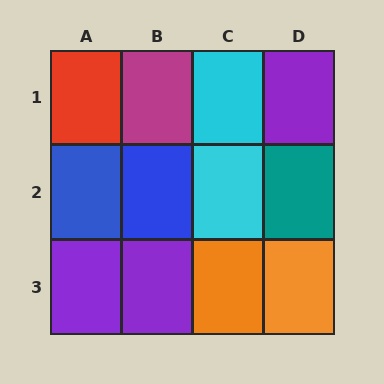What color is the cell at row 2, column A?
Blue.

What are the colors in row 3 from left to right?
Purple, purple, orange, orange.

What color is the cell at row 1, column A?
Red.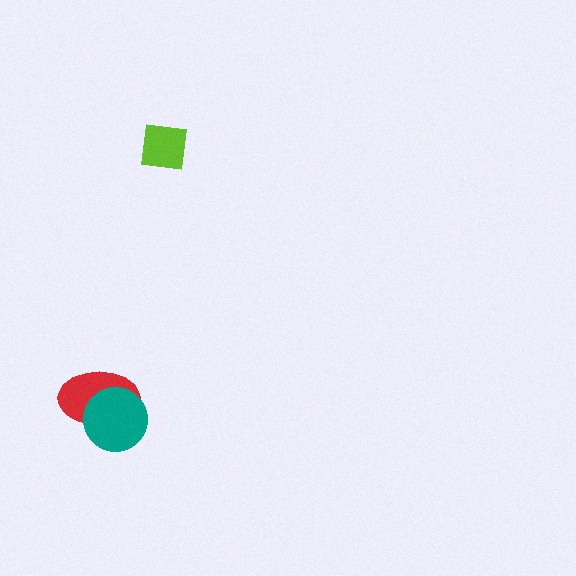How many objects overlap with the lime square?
0 objects overlap with the lime square.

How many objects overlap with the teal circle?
1 object overlaps with the teal circle.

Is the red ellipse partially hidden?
Yes, it is partially covered by another shape.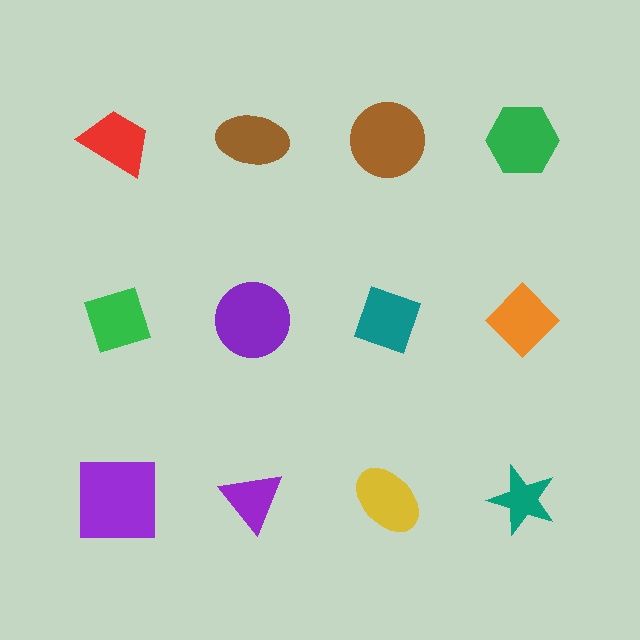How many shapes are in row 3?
4 shapes.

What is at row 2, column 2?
A purple circle.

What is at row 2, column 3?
A teal diamond.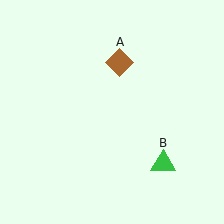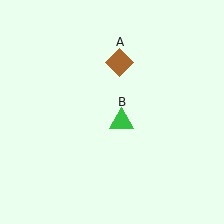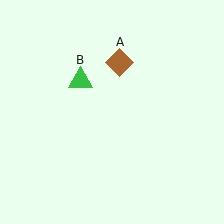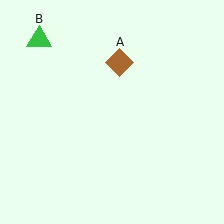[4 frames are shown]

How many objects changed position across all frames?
1 object changed position: green triangle (object B).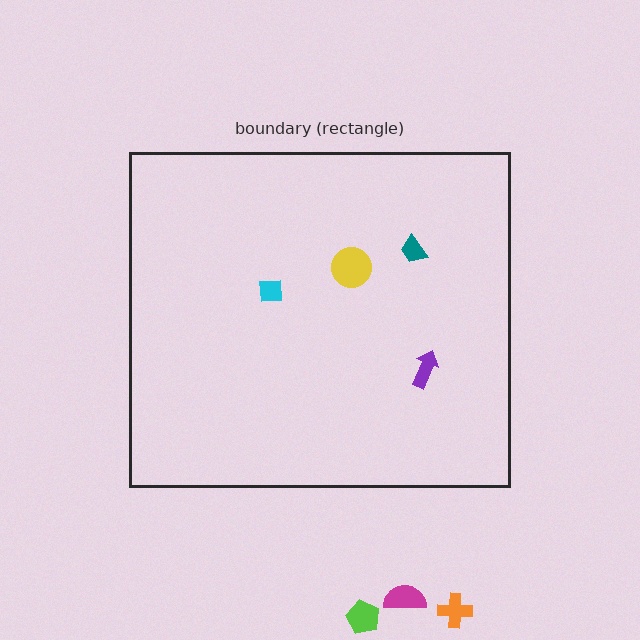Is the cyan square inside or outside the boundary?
Inside.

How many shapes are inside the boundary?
4 inside, 3 outside.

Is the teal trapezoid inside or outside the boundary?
Inside.